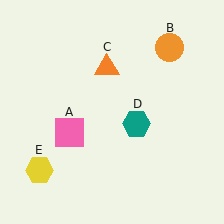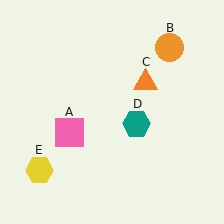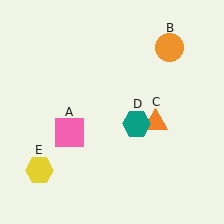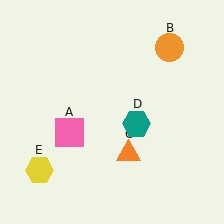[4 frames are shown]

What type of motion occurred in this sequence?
The orange triangle (object C) rotated clockwise around the center of the scene.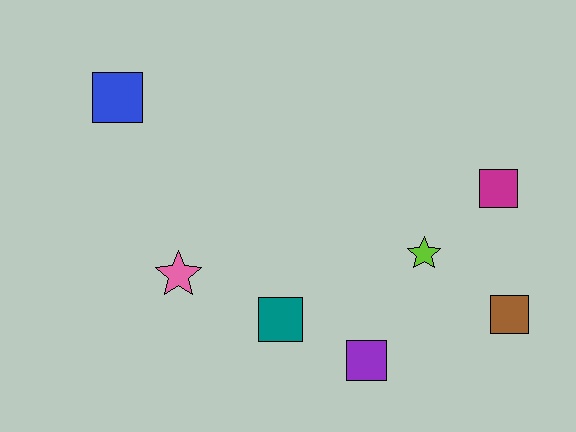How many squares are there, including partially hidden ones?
There are 5 squares.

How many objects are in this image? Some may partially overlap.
There are 7 objects.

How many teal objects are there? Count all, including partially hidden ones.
There is 1 teal object.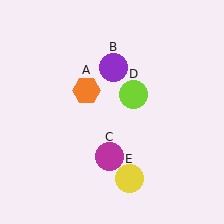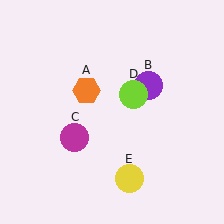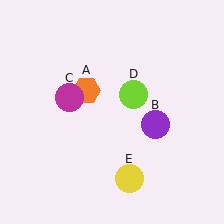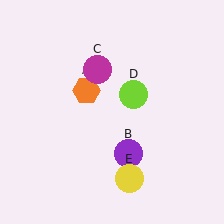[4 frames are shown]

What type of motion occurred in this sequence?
The purple circle (object B), magenta circle (object C) rotated clockwise around the center of the scene.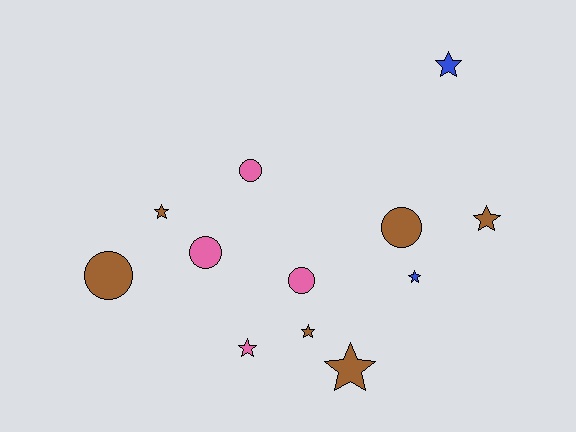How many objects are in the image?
There are 12 objects.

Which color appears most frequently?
Brown, with 6 objects.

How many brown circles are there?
There are 2 brown circles.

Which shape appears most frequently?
Star, with 7 objects.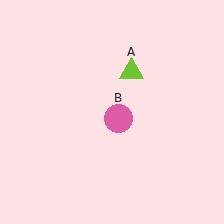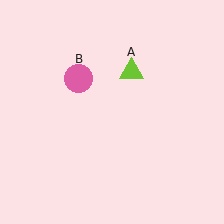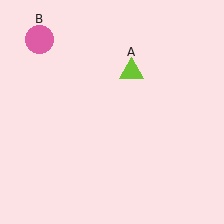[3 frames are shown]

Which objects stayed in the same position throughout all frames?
Lime triangle (object A) remained stationary.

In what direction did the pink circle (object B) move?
The pink circle (object B) moved up and to the left.